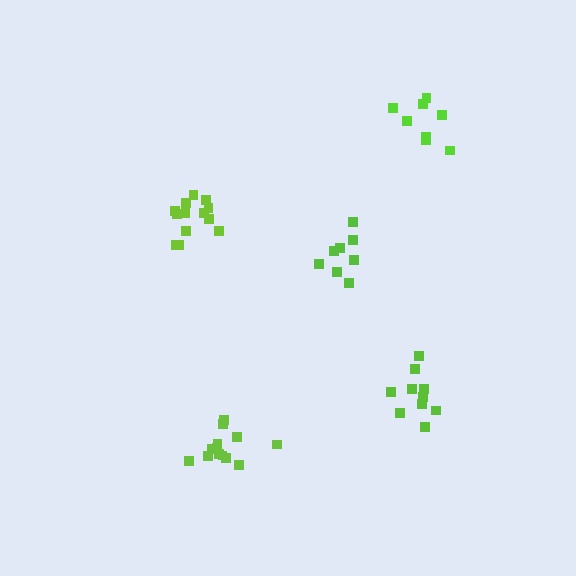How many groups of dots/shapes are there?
There are 5 groups.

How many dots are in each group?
Group 1: 13 dots, Group 2: 8 dots, Group 3: 8 dots, Group 4: 13 dots, Group 5: 10 dots (52 total).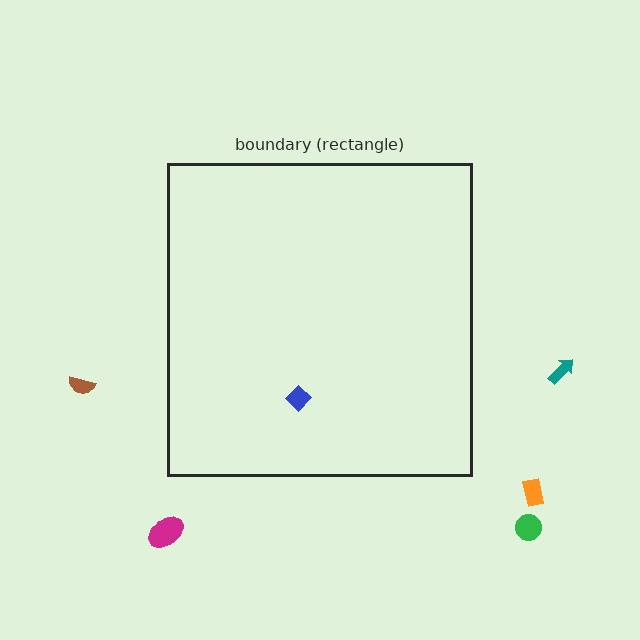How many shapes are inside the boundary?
1 inside, 5 outside.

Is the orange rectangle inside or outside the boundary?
Outside.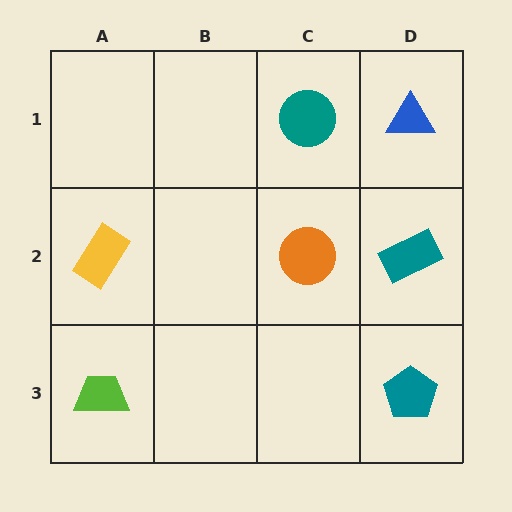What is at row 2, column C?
An orange circle.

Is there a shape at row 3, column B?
No, that cell is empty.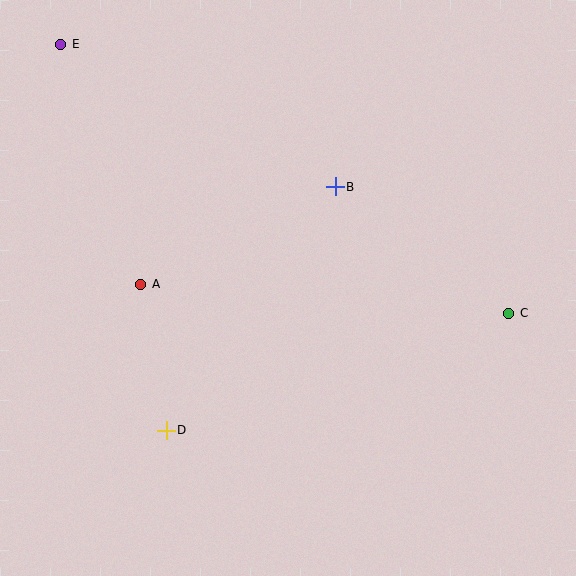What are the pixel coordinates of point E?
Point E is at (61, 44).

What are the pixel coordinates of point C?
Point C is at (509, 313).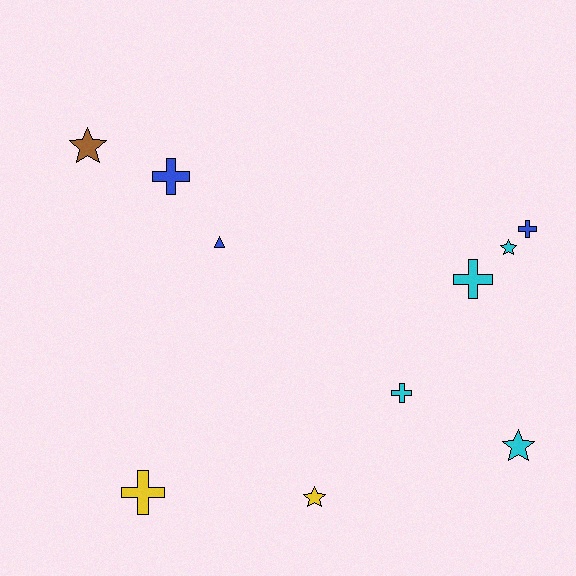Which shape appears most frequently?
Cross, with 5 objects.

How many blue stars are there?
There are no blue stars.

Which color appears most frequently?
Cyan, with 4 objects.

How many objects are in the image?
There are 10 objects.